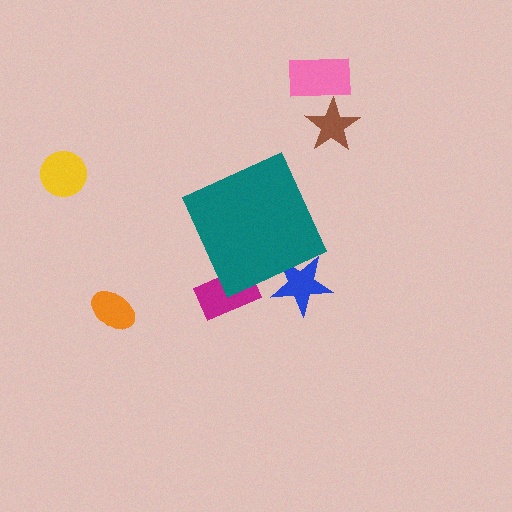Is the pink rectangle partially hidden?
No, the pink rectangle is fully visible.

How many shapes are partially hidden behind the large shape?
2 shapes are partially hidden.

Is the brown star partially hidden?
No, the brown star is fully visible.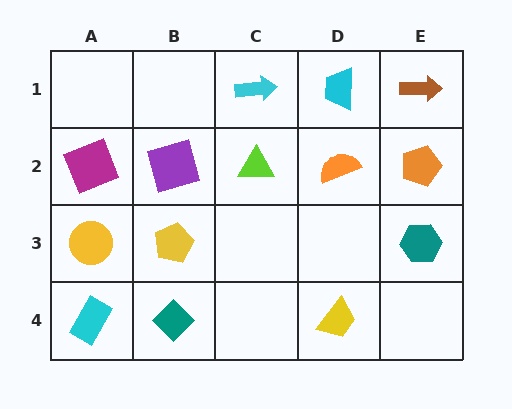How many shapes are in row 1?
3 shapes.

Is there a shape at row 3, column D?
No, that cell is empty.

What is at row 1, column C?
A cyan arrow.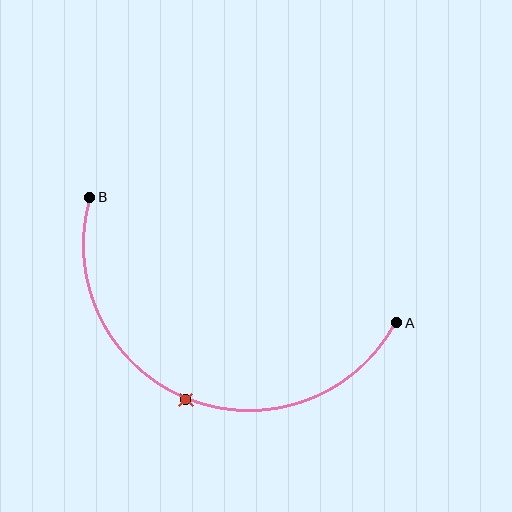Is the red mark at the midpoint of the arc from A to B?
Yes. The red mark lies on the arc at equal arc-length from both A and B — it is the arc midpoint.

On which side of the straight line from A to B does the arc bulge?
The arc bulges below the straight line connecting A and B.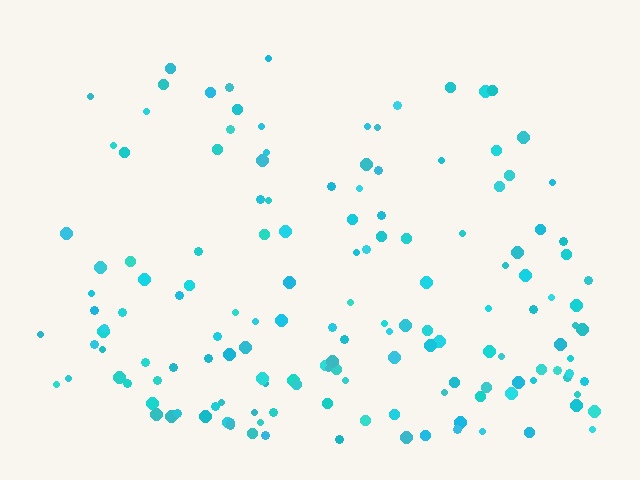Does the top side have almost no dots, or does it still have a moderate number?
Still a moderate number, just noticeably fewer than the bottom.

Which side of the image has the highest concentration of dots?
The bottom.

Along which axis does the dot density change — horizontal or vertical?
Vertical.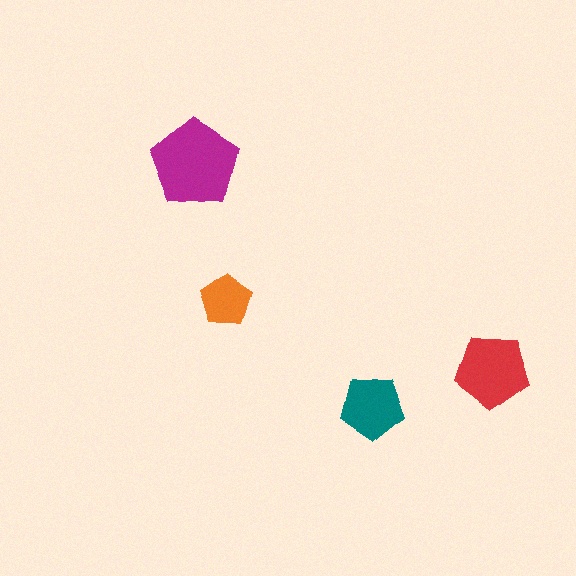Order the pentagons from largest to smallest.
the magenta one, the red one, the teal one, the orange one.